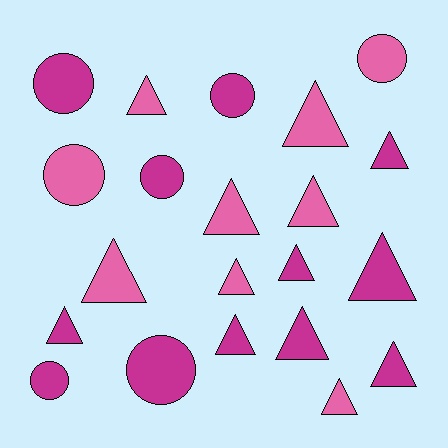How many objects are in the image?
There are 21 objects.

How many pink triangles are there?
There are 7 pink triangles.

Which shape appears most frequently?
Triangle, with 14 objects.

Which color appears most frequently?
Magenta, with 12 objects.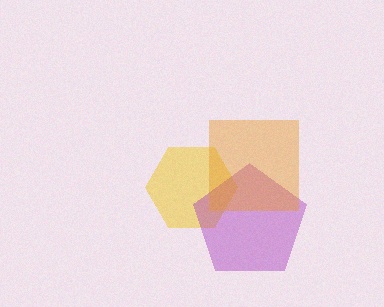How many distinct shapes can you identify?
There are 3 distinct shapes: a yellow hexagon, a purple pentagon, an orange square.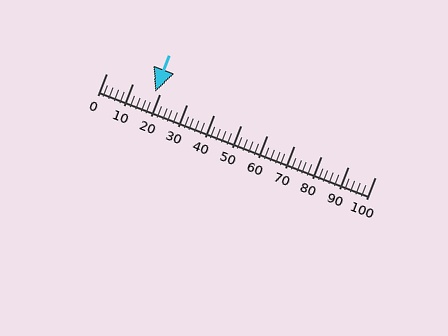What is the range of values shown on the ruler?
The ruler shows values from 0 to 100.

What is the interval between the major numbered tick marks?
The major tick marks are spaced 10 units apart.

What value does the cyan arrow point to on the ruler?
The cyan arrow points to approximately 18.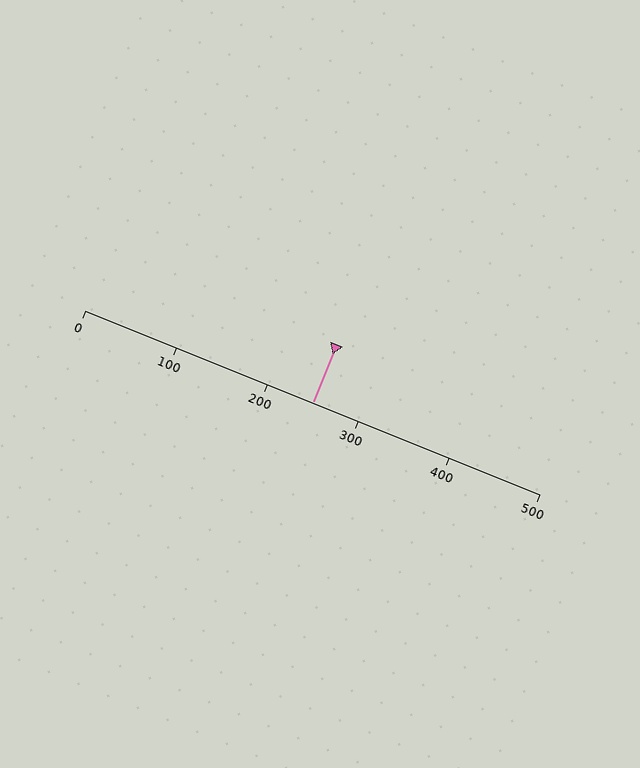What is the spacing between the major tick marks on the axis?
The major ticks are spaced 100 apart.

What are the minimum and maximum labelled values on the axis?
The axis runs from 0 to 500.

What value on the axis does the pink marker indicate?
The marker indicates approximately 250.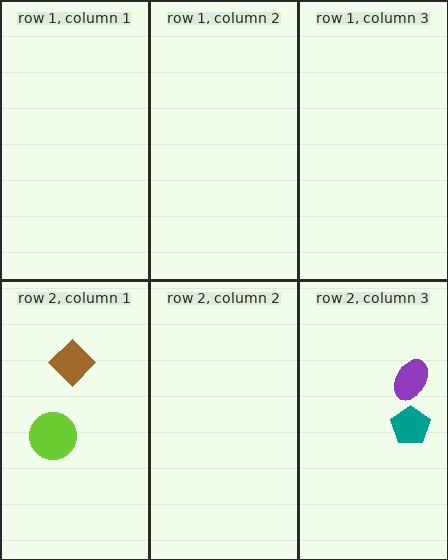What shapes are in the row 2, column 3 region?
The teal pentagon, the purple ellipse.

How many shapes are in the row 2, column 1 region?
2.